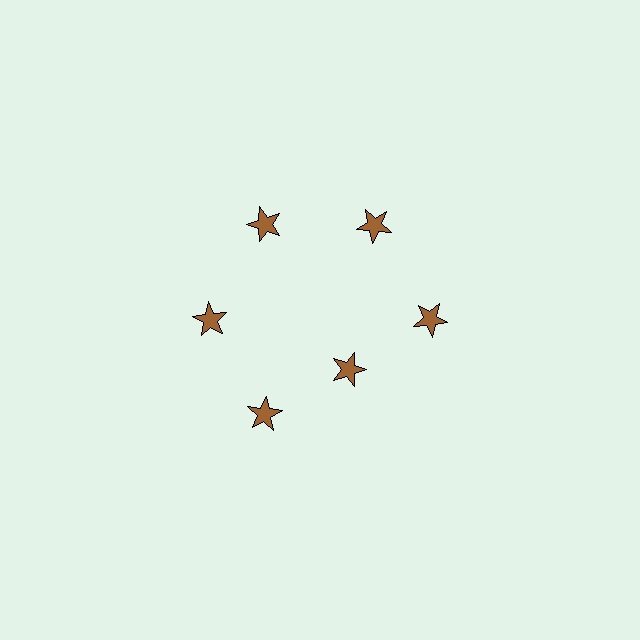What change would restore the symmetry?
The symmetry would be restored by moving it outward, back onto the ring so that all 6 stars sit at equal angles and equal distance from the center.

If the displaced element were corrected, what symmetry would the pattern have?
It would have 6-fold rotational symmetry — the pattern would map onto itself every 60 degrees.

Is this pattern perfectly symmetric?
No. The 6 brown stars are arranged in a ring, but one element near the 5 o'clock position is pulled inward toward the center, breaking the 6-fold rotational symmetry.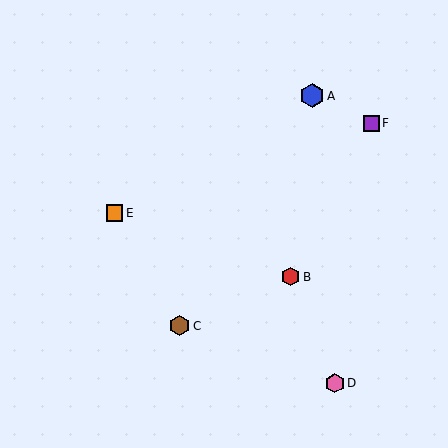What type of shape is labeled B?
Shape B is a red hexagon.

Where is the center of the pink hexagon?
The center of the pink hexagon is at (335, 383).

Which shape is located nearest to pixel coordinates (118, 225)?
The orange square (labeled E) at (114, 213) is nearest to that location.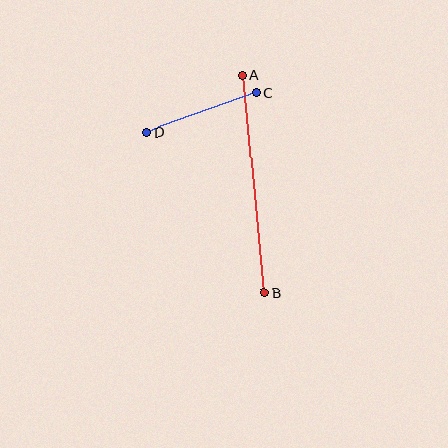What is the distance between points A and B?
The distance is approximately 218 pixels.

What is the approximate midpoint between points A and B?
The midpoint is at approximately (253, 184) pixels.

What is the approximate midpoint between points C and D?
The midpoint is at approximately (202, 112) pixels.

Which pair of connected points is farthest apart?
Points A and B are farthest apart.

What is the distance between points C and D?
The distance is approximately 116 pixels.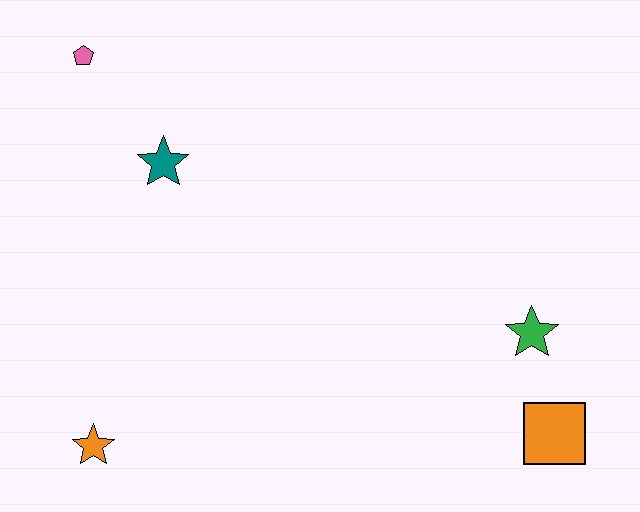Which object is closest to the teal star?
The pink pentagon is closest to the teal star.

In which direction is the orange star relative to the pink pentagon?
The orange star is below the pink pentagon.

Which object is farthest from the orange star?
The orange square is farthest from the orange star.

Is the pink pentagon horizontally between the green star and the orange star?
No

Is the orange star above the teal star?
No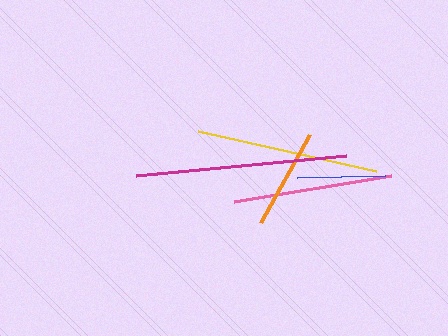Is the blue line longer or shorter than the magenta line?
The magenta line is longer than the blue line.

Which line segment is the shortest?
The blue line is the shortest at approximately 88 pixels.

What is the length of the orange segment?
The orange segment is approximately 101 pixels long.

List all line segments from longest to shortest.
From longest to shortest: magenta, yellow, pink, orange, blue.